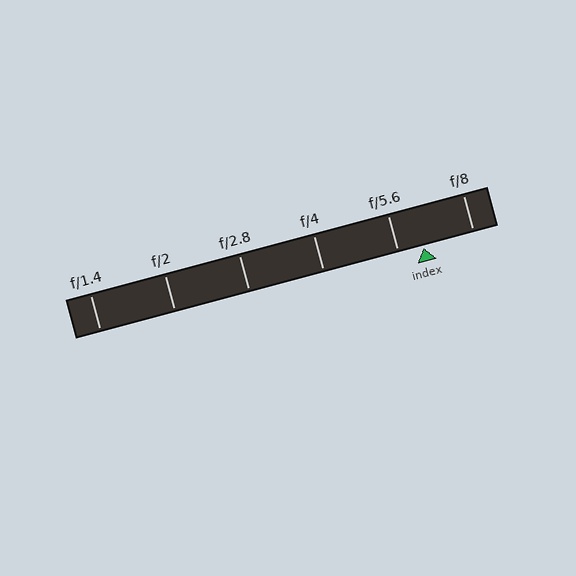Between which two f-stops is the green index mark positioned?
The index mark is between f/5.6 and f/8.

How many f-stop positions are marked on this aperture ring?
There are 6 f-stop positions marked.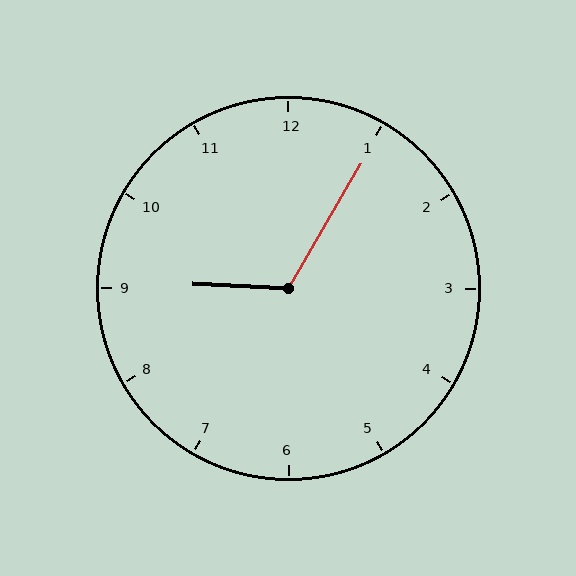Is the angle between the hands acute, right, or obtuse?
It is obtuse.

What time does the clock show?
9:05.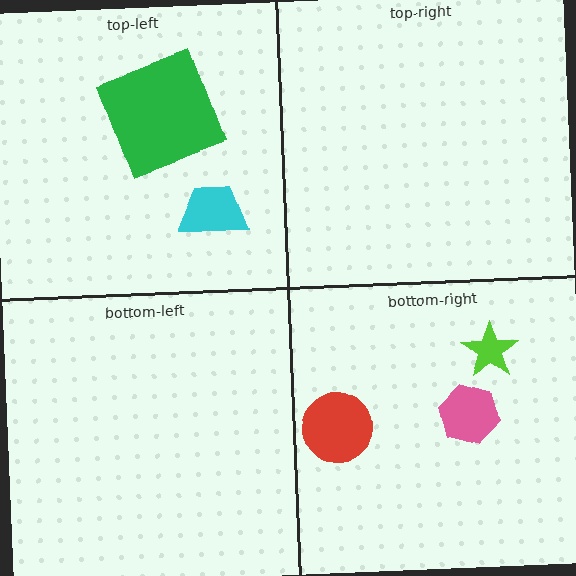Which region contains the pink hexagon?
The bottom-right region.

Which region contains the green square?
The top-left region.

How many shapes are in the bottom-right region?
3.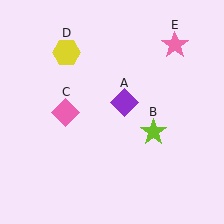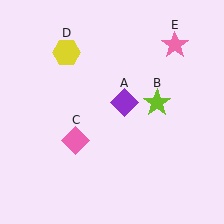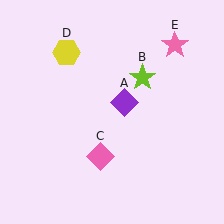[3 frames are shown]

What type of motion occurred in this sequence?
The lime star (object B), pink diamond (object C) rotated counterclockwise around the center of the scene.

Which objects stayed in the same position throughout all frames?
Purple diamond (object A) and yellow hexagon (object D) and pink star (object E) remained stationary.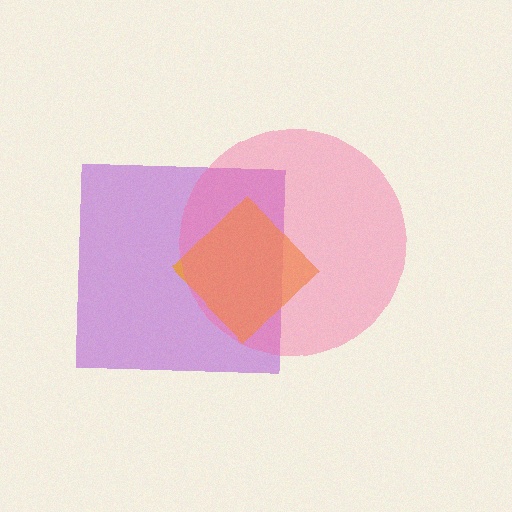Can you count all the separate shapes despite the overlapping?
Yes, there are 3 separate shapes.